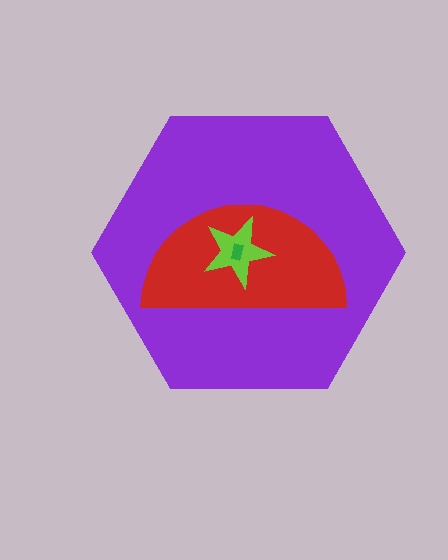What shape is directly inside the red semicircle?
The lime star.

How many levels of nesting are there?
4.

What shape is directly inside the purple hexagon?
The red semicircle.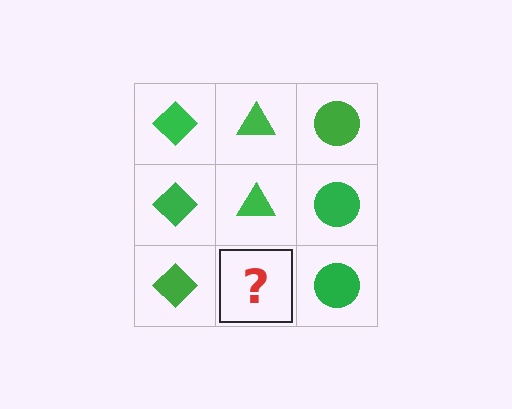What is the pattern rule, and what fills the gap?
The rule is that each column has a consistent shape. The gap should be filled with a green triangle.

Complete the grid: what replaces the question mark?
The question mark should be replaced with a green triangle.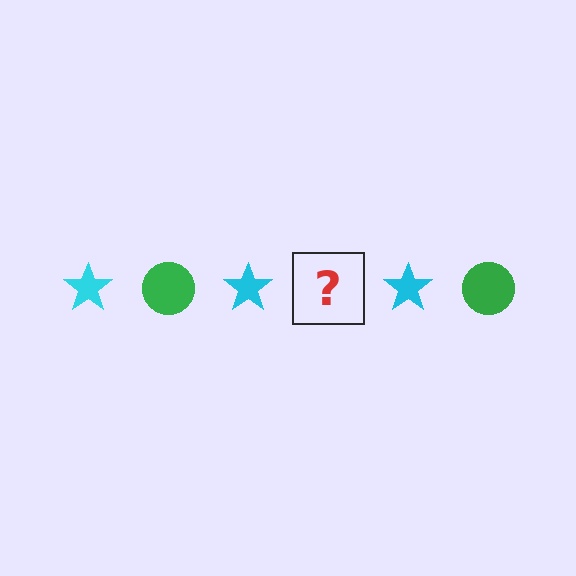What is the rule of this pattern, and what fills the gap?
The rule is that the pattern alternates between cyan star and green circle. The gap should be filled with a green circle.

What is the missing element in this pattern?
The missing element is a green circle.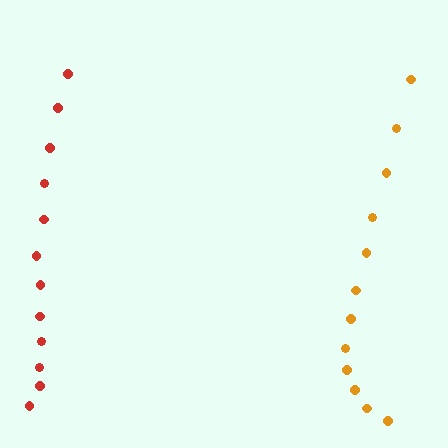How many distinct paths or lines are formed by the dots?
There are 2 distinct paths.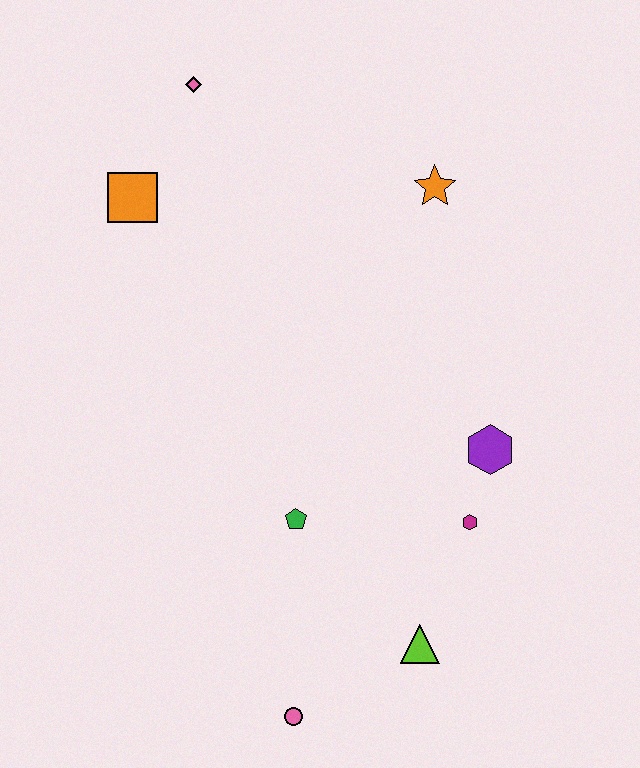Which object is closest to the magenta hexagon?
The purple hexagon is closest to the magenta hexagon.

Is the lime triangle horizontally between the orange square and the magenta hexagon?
Yes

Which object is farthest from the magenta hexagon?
The pink diamond is farthest from the magenta hexagon.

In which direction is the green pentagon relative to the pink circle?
The green pentagon is above the pink circle.